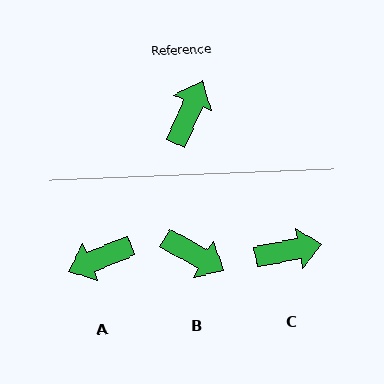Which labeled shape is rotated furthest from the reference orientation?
A, about 135 degrees away.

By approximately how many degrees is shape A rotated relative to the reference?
Approximately 135 degrees counter-clockwise.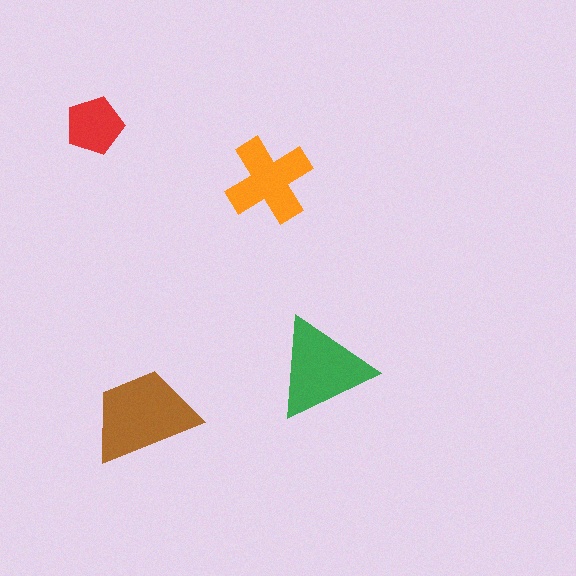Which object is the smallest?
The red pentagon.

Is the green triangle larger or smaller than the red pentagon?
Larger.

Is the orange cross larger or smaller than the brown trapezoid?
Smaller.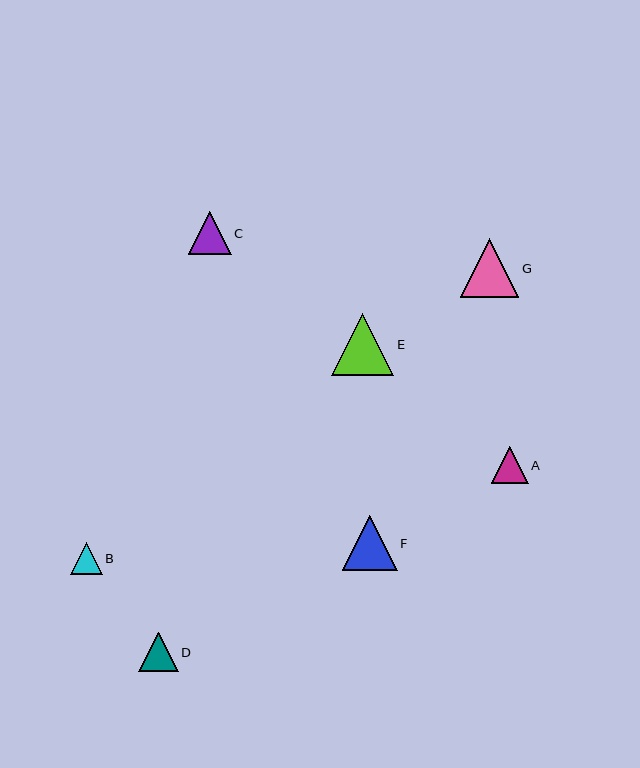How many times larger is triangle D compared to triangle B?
Triangle D is approximately 1.2 times the size of triangle B.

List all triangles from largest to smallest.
From largest to smallest: E, G, F, C, D, A, B.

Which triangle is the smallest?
Triangle B is the smallest with a size of approximately 32 pixels.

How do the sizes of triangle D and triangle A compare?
Triangle D and triangle A are approximately the same size.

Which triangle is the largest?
Triangle E is the largest with a size of approximately 62 pixels.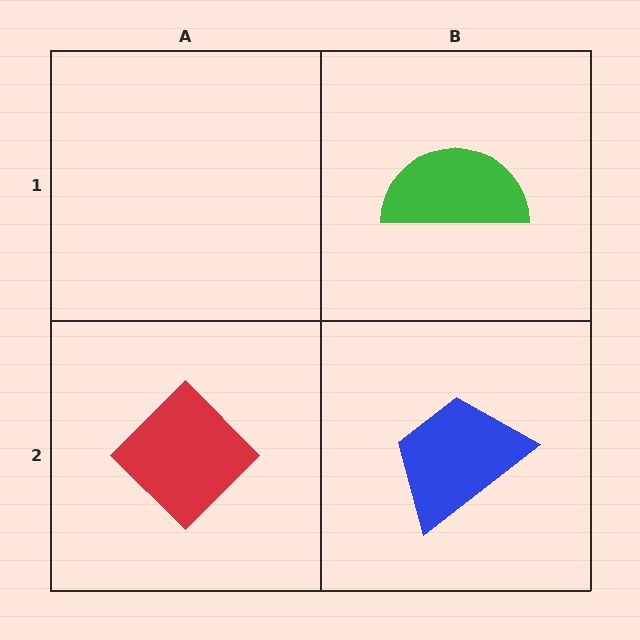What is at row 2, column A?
A red diamond.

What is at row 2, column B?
A blue trapezoid.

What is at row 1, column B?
A green semicircle.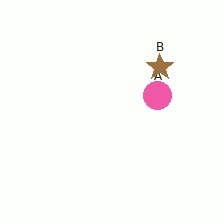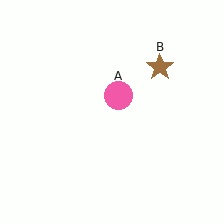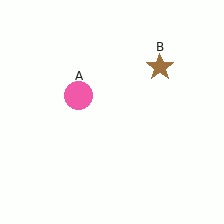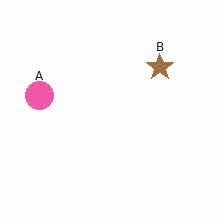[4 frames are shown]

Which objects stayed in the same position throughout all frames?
Brown star (object B) remained stationary.